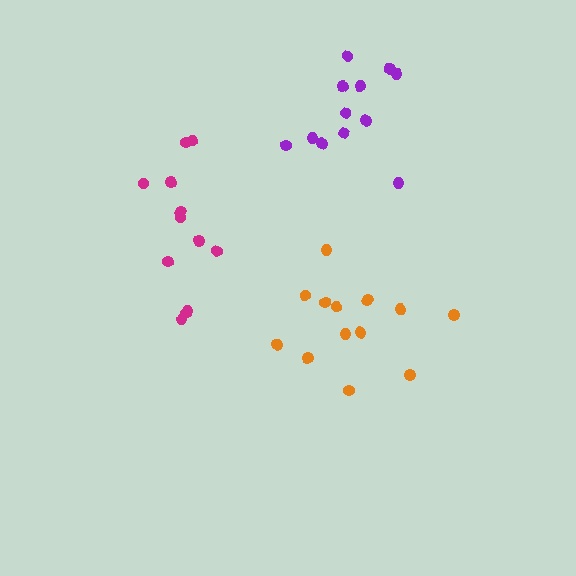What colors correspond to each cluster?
The clusters are colored: orange, magenta, purple.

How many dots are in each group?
Group 1: 13 dots, Group 2: 12 dots, Group 3: 12 dots (37 total).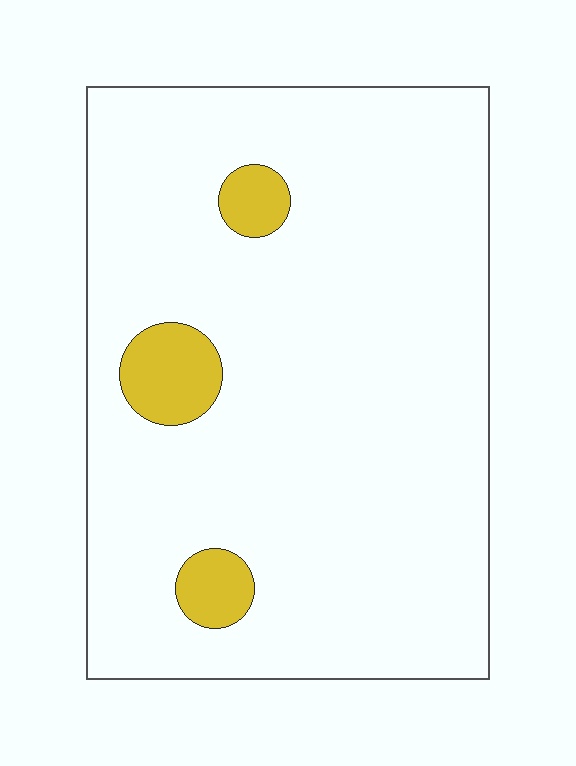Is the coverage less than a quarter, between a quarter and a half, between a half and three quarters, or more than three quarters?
Less than a quarter.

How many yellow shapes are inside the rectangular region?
3.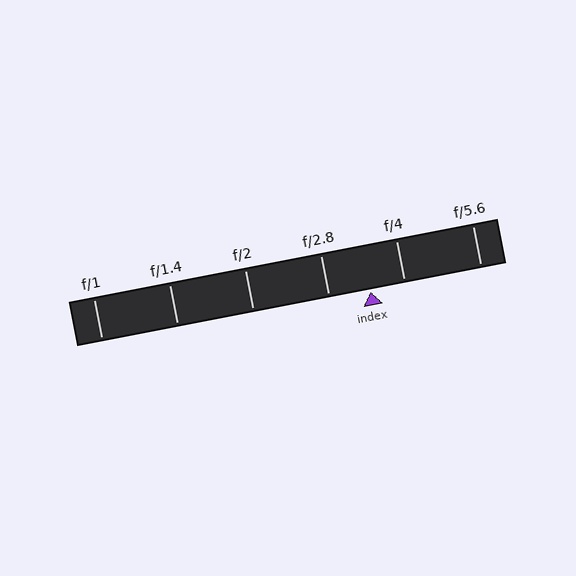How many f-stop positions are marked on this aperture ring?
There are 6 f-stop positions marked.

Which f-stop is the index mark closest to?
The index mark is closest to f/4.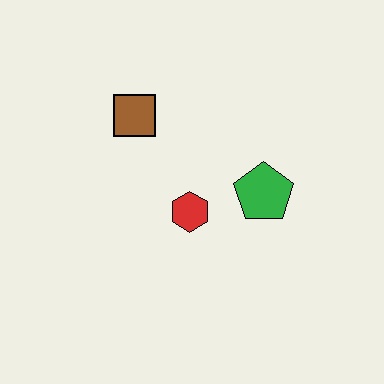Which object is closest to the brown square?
The red hexagon is closest to the brown square.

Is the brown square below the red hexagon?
No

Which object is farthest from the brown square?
The green pentagon is farthest from the brown square.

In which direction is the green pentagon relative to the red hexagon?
The green pentagon is to the right of the red hexagon.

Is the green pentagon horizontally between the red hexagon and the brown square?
No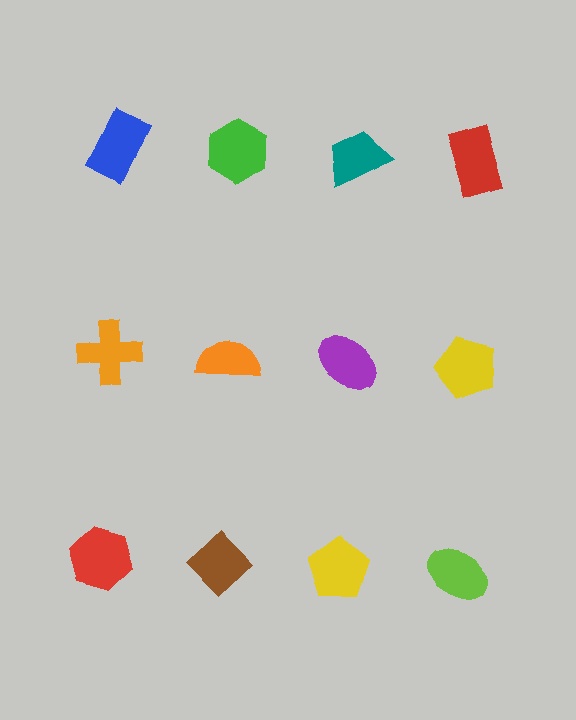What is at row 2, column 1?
An orange cross.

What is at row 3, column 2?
A brown diamond.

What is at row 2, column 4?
A yellow pentagon.